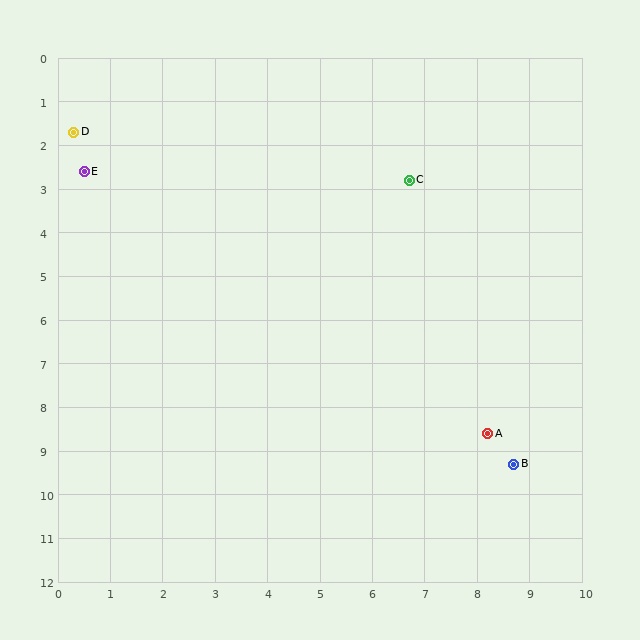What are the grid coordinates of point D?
Point D is at approximately (0.3, 1.7).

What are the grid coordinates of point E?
Point E is at approximately (0.5, 2.6).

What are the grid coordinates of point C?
Point C is at approximately (6.7, 2.8).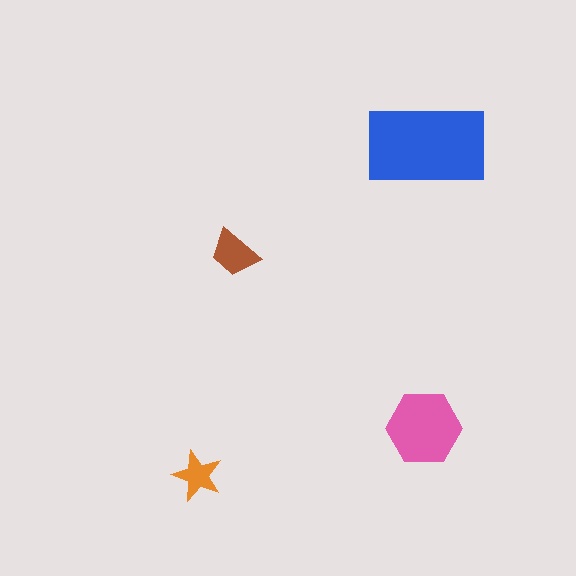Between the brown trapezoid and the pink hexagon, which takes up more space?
The pink hexagon.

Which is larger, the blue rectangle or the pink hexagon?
The blue rectangle.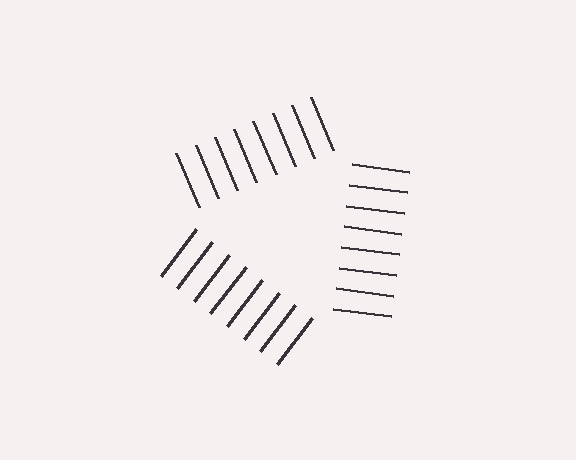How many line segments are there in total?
24 — 8 along each of the 3 edges.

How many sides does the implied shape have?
3 sides — the line-ends trace a triangle.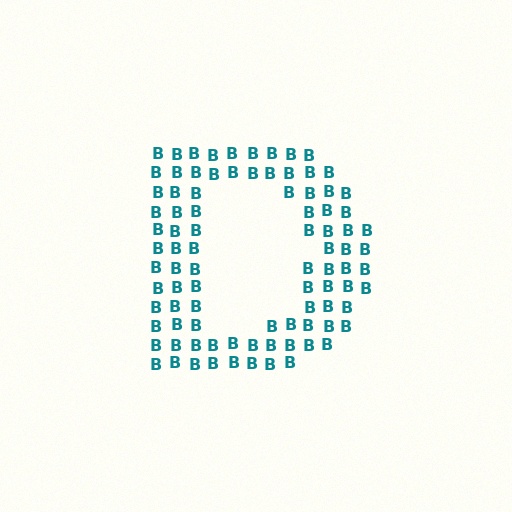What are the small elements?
The small elements are letter B's.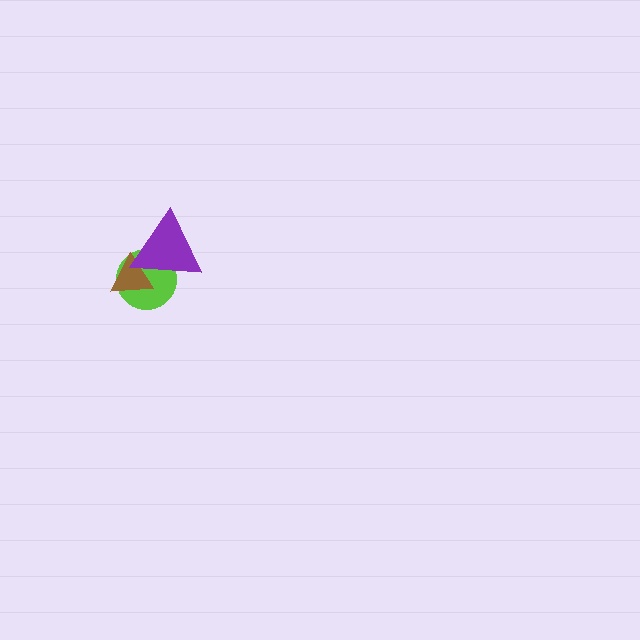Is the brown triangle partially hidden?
Yes, it is partially covered by another shape.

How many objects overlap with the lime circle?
2 objects overlap with the lime circle.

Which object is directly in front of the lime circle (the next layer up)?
The brown triangle is directly in front of the lime circle.